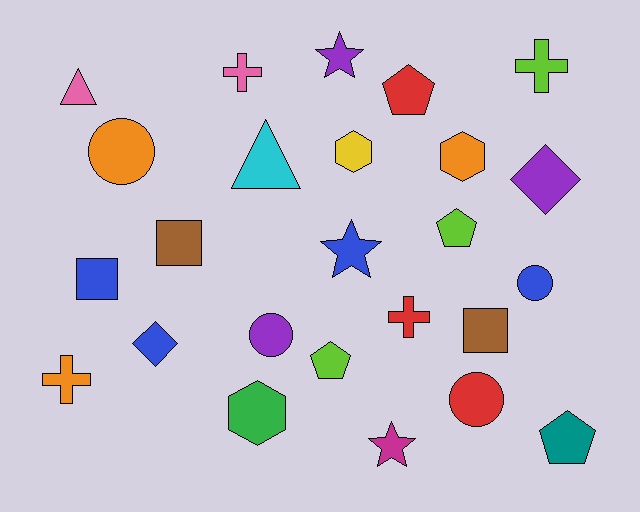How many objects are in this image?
There are 25 objects.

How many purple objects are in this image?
There are 3 purple objects.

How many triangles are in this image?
There are 2 triangles.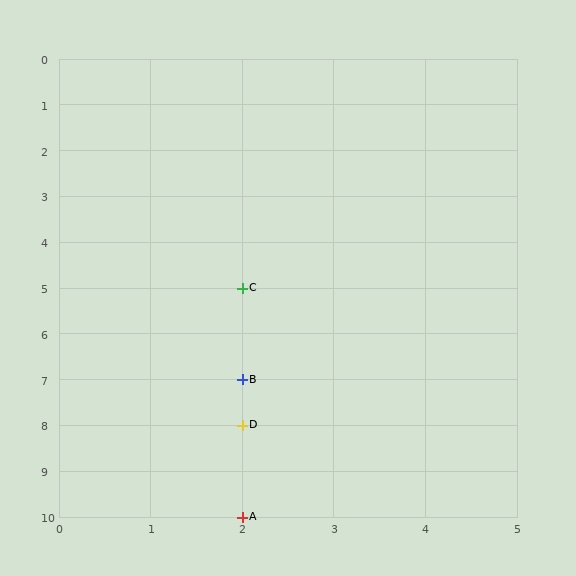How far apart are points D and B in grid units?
Points D and B are 1 row apart.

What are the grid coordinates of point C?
Point C is at grid coordinates (2, 5).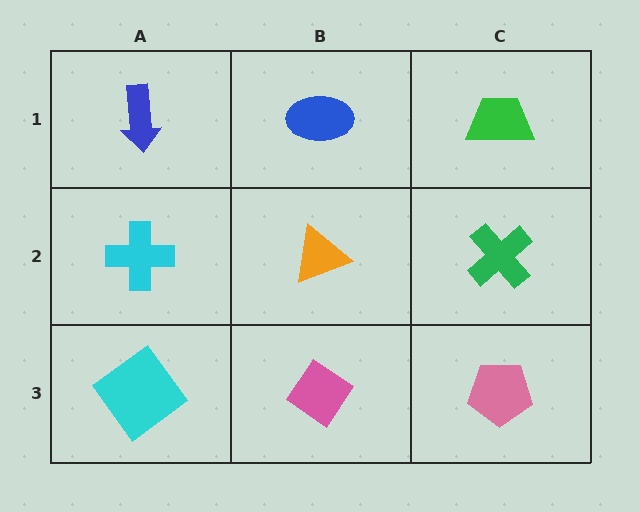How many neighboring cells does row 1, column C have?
2.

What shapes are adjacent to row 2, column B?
A blue ellipse (row 1, column B), a pink diamond (row 3, column B), a cyan cross (row 2, column A), a green cross (row 2, column C).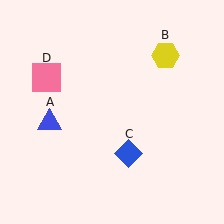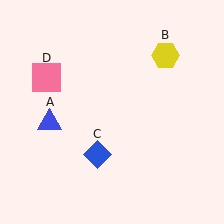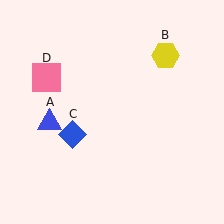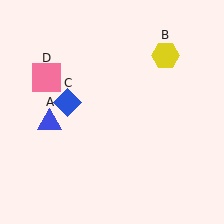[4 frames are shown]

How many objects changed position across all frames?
1 object changed position: blue diamond (object C).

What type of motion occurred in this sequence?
The blue diamond (object C) rotated clockwise around the center of the scene.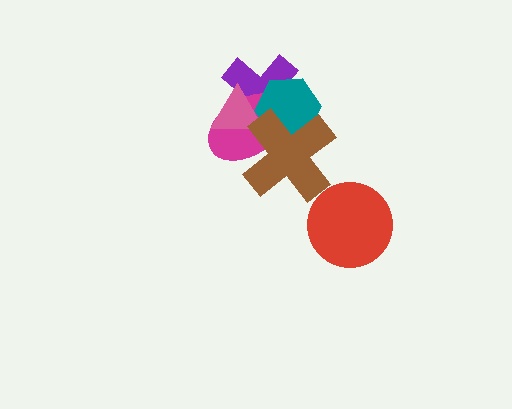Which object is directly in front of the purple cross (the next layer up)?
The magenta ellipse is directly in front of the purple cross.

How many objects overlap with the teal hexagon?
4 objects overlap with the teal hexagon.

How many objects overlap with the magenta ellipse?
4 objects overlap with the magenta ellipse.